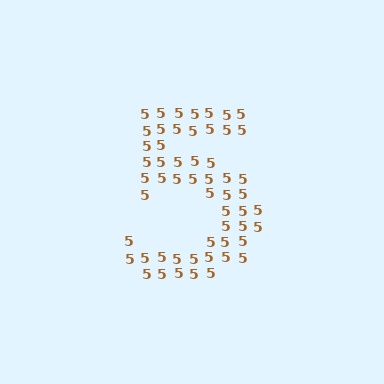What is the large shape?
The large shape is the digit 5.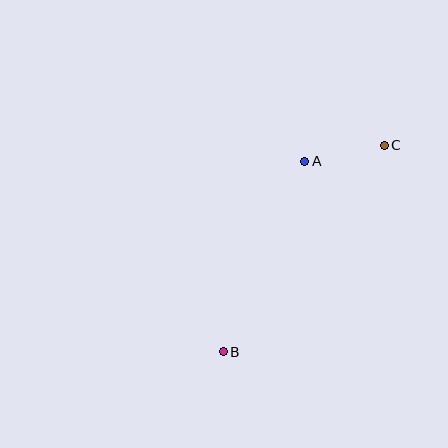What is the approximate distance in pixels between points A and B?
The distance between A and B is approximately 207 pixels.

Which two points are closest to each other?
Points A and C are closest to each other.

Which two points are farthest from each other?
Points B and C are farthest from each other.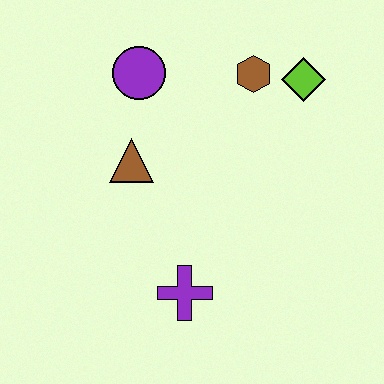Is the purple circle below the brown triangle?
No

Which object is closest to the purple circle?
The brown triangle is closest to the purple circle.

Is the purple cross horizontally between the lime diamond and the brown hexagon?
No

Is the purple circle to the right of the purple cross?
No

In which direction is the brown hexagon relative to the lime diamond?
The brown hexagon is to the left of the lime diamond.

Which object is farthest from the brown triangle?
The lime diamond is farthest from the brown triangle.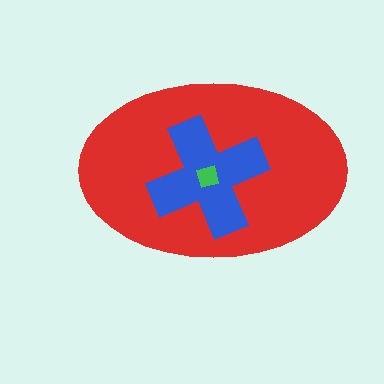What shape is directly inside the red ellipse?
The blue cross.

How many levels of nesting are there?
3.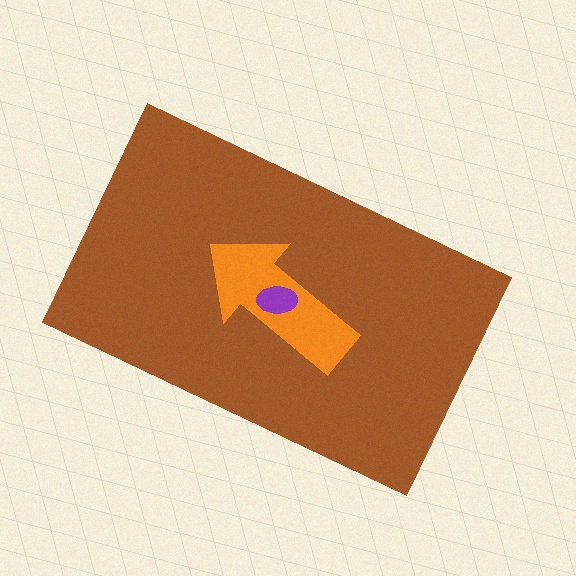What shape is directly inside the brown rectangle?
The orange arrow.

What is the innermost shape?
The purple ellipse.